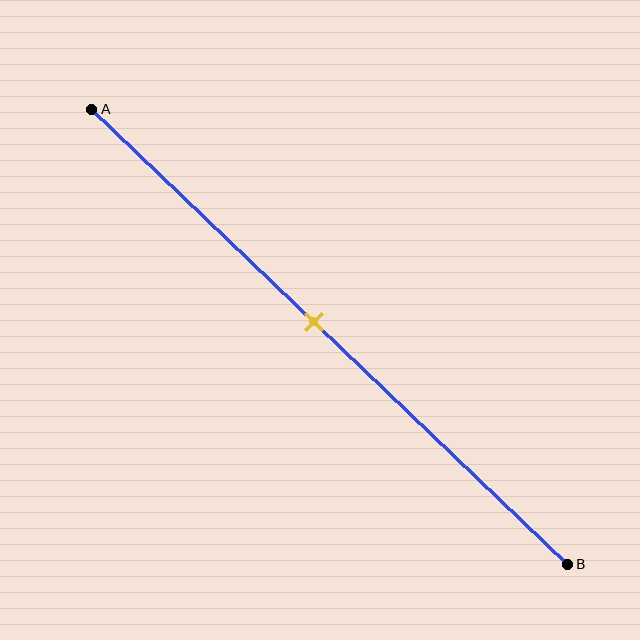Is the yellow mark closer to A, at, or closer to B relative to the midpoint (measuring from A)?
The yellow mark is closer to point A than the midpoint of segment AB.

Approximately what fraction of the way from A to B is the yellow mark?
The yellow mark is approximately 45% of the way from A to B.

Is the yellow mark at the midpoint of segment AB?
No, the mark is at about 45% from A, not at the 50% midpoint.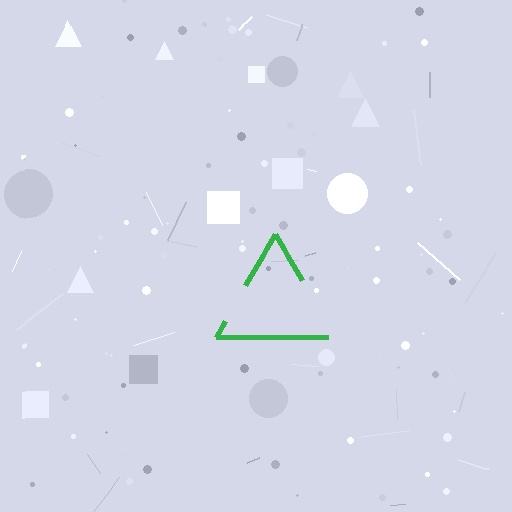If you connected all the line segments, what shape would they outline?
They would outline a triangle.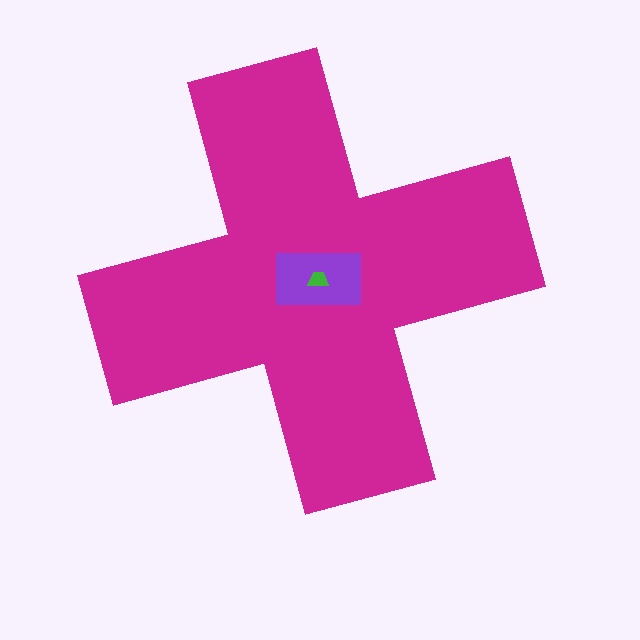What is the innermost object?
The green trapezoid.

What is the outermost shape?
The magenta cross.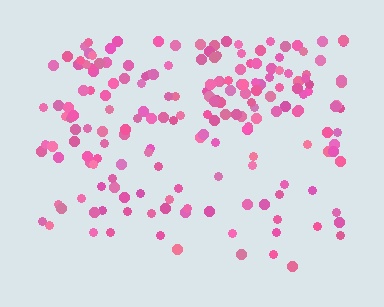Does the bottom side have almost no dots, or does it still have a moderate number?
Still a moderate number, just noticeably fewer than the top.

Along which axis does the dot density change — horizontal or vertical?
Vertical.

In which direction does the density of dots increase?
From bottom to top, with the top side densest.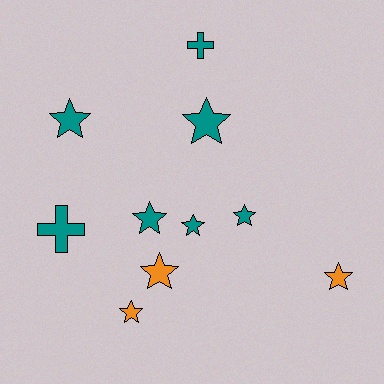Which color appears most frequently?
Teal, with 7 objects.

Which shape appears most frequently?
Star, with 8 objects.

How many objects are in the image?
There are 10 objects.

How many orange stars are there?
There are 3 orange stars.